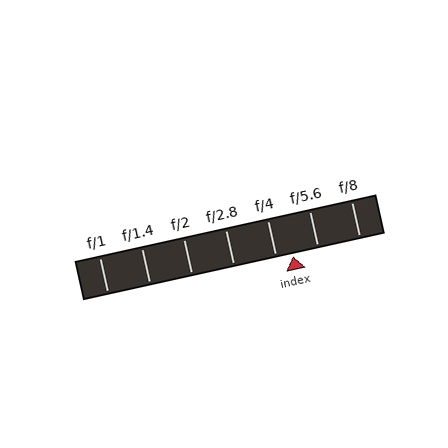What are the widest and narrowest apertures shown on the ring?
The widest aperture shown is f/1 and the narrowest is f/8.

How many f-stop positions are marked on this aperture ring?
There are 7 f-stop positions marked.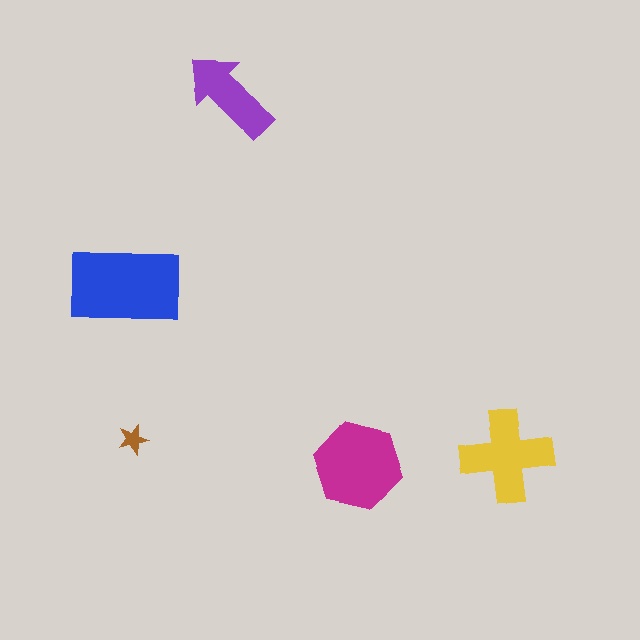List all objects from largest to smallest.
The blue rectangle, the magenta hexagon, the yellow cross, the purple arrow, the brown star.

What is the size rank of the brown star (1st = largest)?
5th.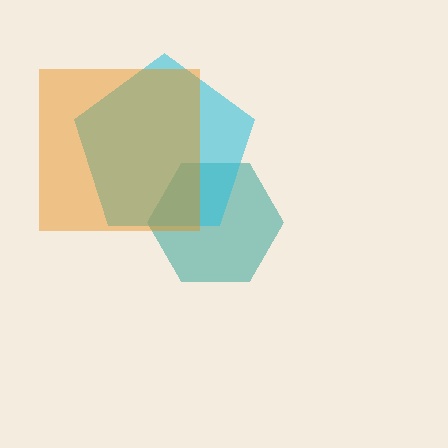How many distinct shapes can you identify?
There are 3 distinct shapes: a teal hexagon, a cyan pentagon, an orange square.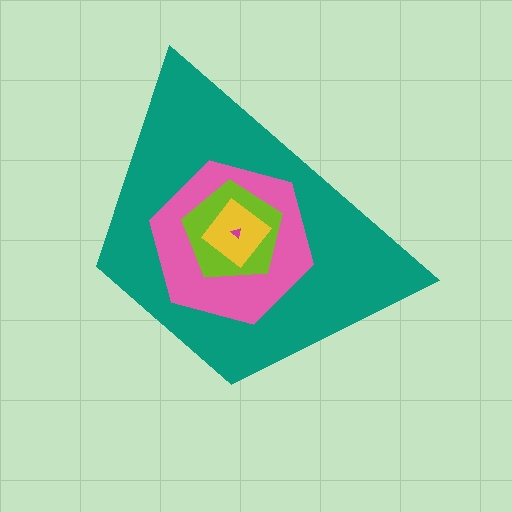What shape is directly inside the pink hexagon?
The lime pentagon.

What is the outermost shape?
The teal trapezoid.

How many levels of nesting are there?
5.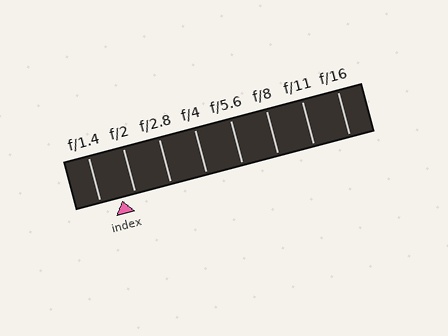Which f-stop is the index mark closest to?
The index mark is closest to f/2.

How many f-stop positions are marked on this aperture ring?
There are 8 f-stop positions marked.